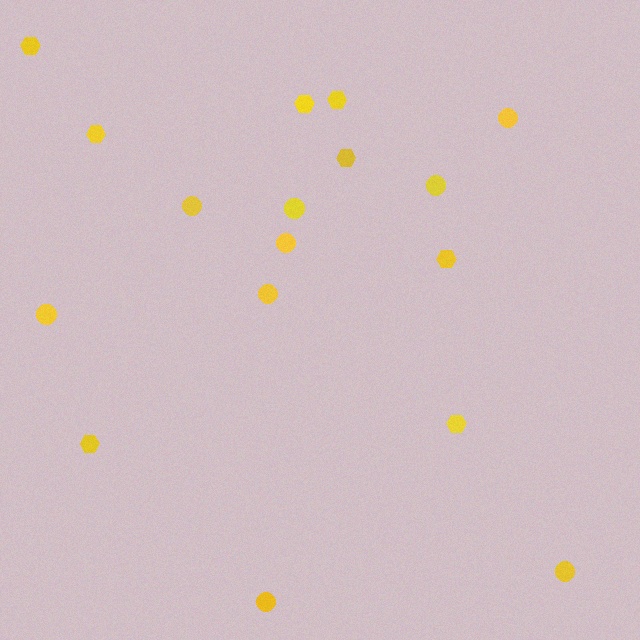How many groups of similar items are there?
There are 2 groups: one group of hexagons (8) and one group of circles (9).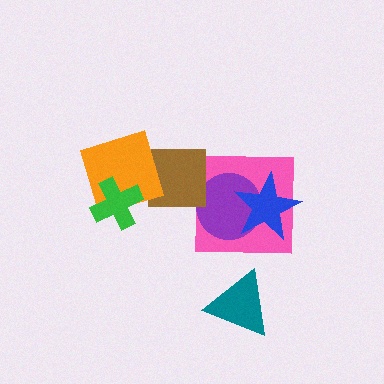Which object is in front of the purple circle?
The blue star is in front of the purple circle.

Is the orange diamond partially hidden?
Yes, it is partially covered by another shape.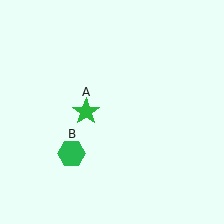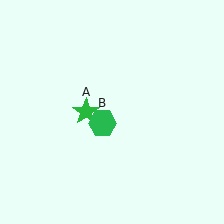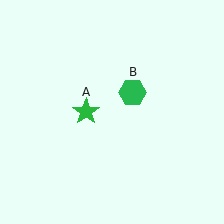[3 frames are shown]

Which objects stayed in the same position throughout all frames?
Green star (object A) remained stationary.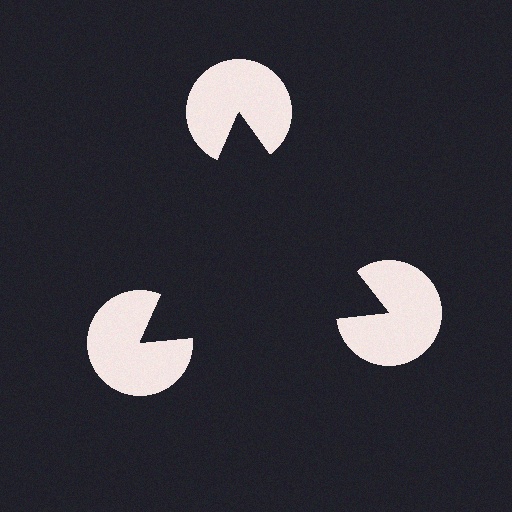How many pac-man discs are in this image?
There are 3 — one at each vertex of the illusory triangle.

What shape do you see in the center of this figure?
An illusory triangle — its edges are inferred from the aligned wedge cuts in the pac-man discs, not physically drawn.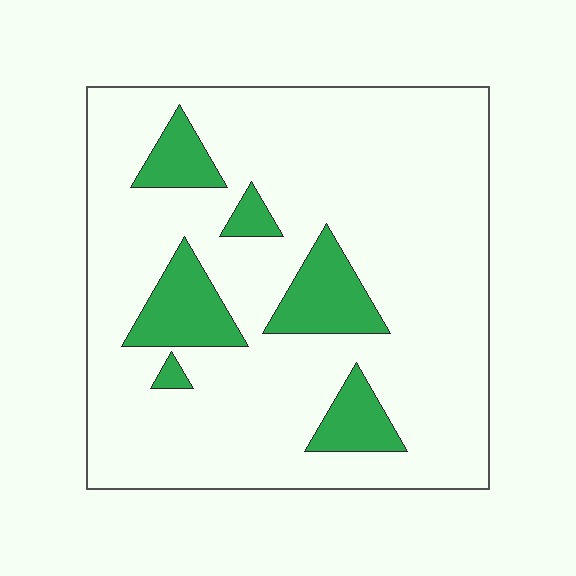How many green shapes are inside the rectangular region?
6.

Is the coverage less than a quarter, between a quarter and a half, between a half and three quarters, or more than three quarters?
Less than a quarter.